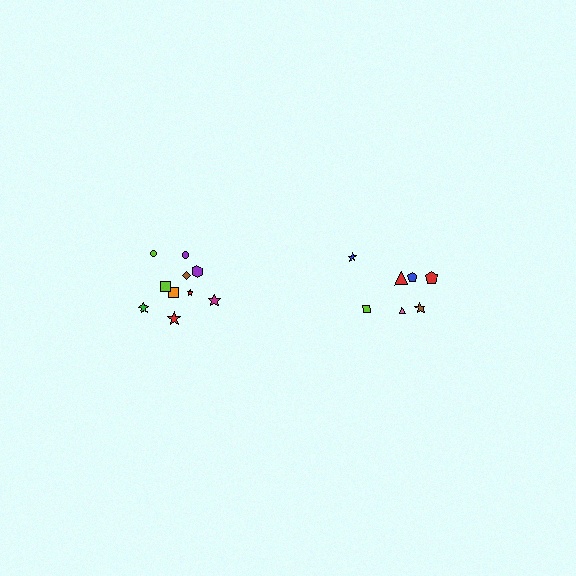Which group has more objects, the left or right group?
The left group.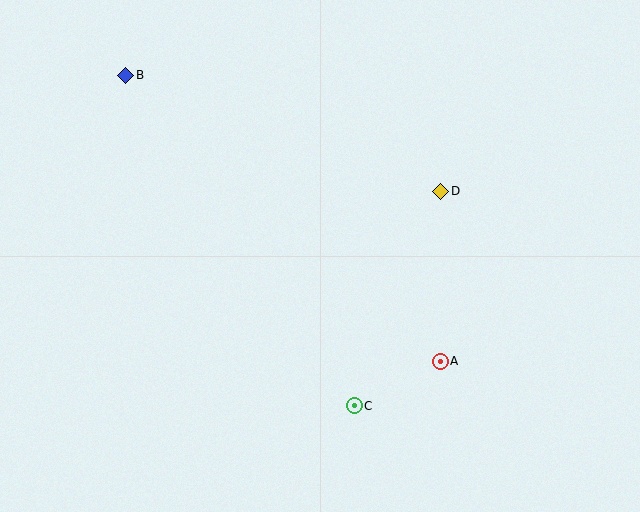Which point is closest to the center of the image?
Point D at (441, 191) is closest to the center.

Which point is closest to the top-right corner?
Point D is closest to the top-right corner.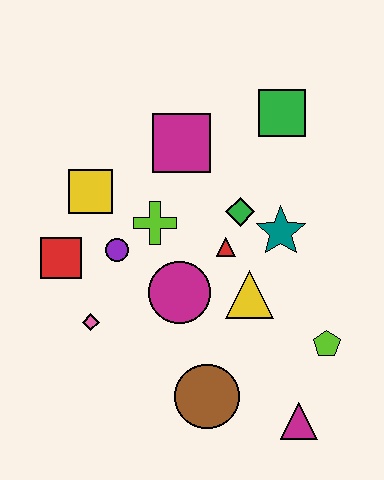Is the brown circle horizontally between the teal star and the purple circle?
Yes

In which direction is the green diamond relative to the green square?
The green diamond is below the green square.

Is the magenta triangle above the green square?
No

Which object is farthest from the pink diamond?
The green square is farthest from the pink diamond.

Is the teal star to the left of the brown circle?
No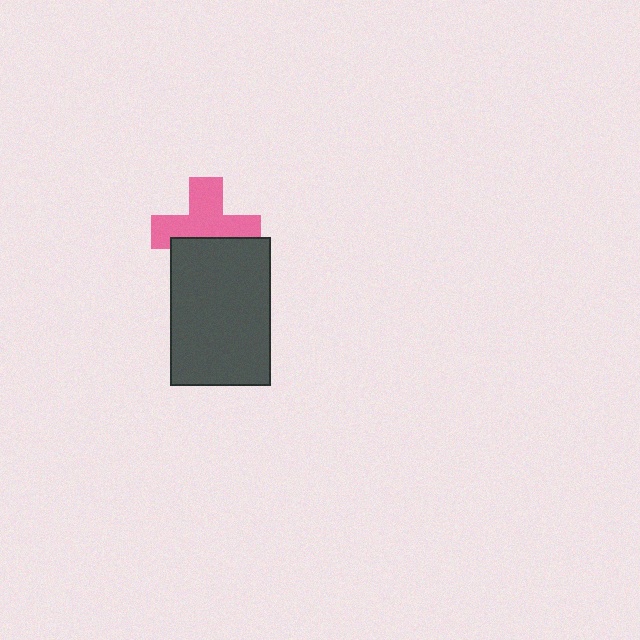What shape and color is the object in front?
The object in front is a dark gray rectangle.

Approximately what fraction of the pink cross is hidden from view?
Roughly 38% of the pink cross is hidden behind the dark gray rectangle.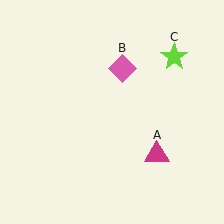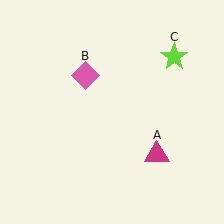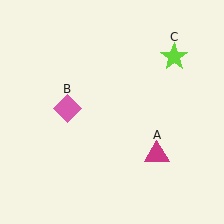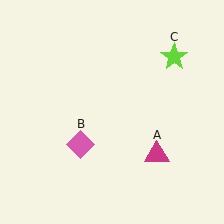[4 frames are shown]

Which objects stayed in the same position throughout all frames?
Magenta triangle (object A) and lime star (object C) remained stationary.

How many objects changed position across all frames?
1 object changed position: pink diamond (object B).